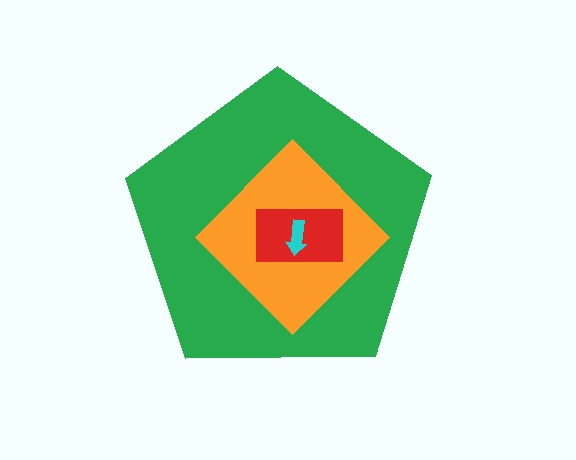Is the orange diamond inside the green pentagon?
Yes.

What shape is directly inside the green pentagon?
The orange diamond.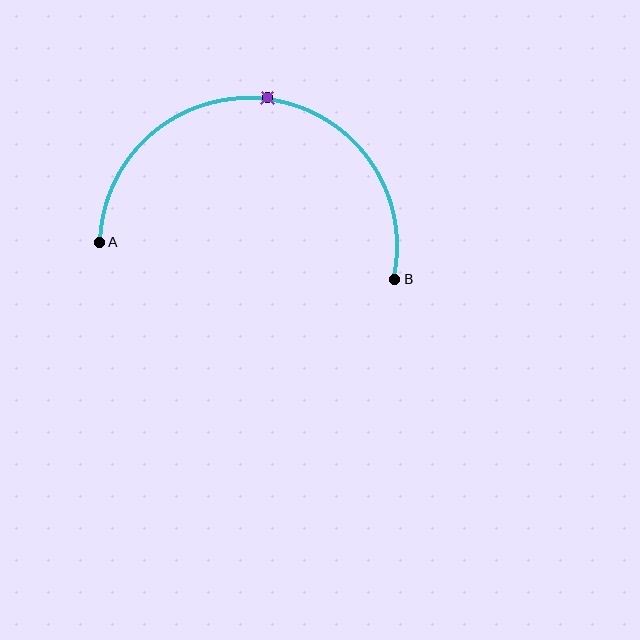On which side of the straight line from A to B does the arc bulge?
The arc bulges above the straight line connecting A and B.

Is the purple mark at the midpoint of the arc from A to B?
Yes. The purple mark lies on the arc at equal arc-length from both A and B — it is the arc midpoint.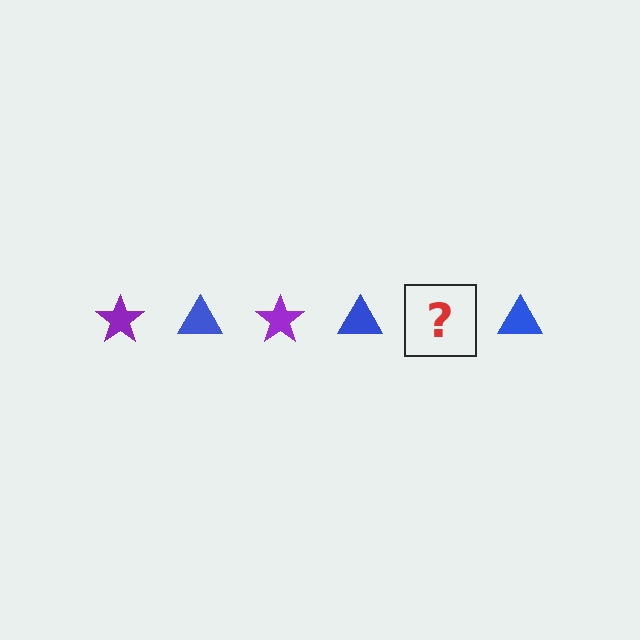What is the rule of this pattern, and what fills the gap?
The rule is that the pattern alternates between purple star and blue triangle. The gap should be filled with a purple star.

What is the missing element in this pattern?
The missing element is a purple star.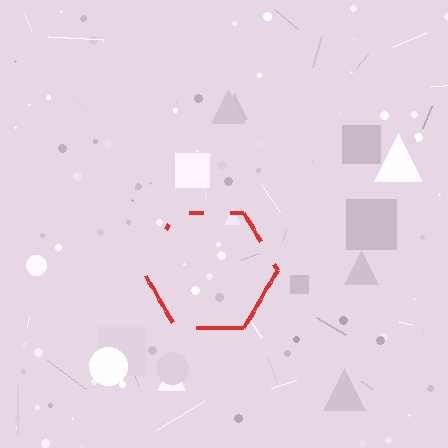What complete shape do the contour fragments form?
The contour fragments form a hexagon.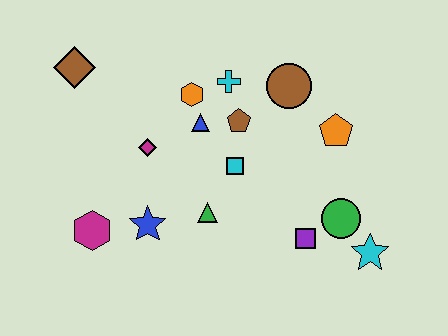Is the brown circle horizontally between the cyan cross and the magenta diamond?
No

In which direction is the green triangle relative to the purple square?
The green triangle is to the left of the purple square.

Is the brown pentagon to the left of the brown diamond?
No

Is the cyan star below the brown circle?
Yes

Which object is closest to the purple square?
The green circle is closest to the purple square.